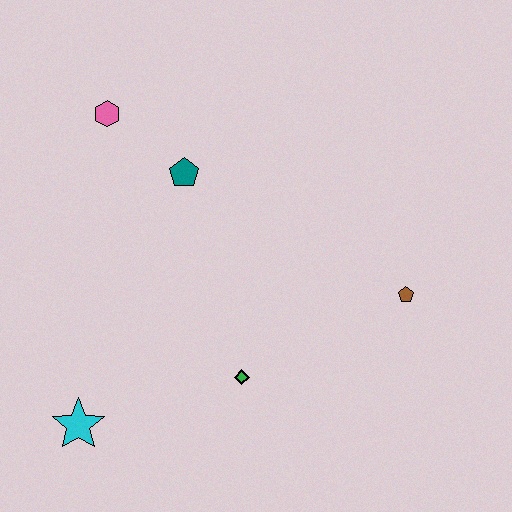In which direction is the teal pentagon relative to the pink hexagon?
The teal pentagon is to the right of the pink hexagon.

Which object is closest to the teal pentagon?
The pink hexagon is closest to the teal pentagon.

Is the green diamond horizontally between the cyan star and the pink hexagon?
No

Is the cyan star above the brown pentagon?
No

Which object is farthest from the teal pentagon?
The cyan star is farthest from the teal pentagon.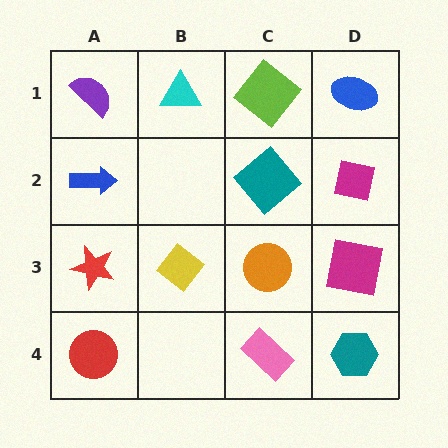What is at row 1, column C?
A lime diamond.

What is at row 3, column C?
An orange circle.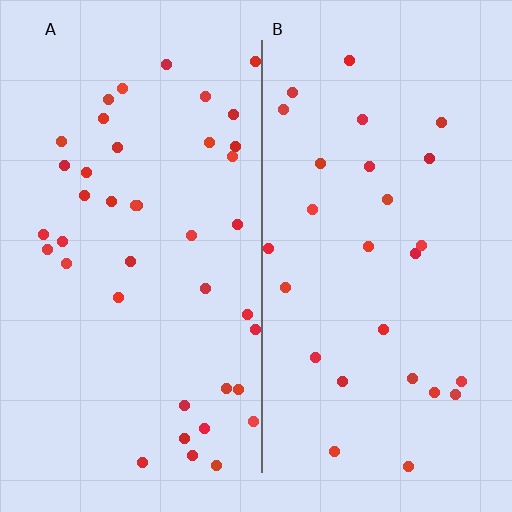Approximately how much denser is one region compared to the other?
Approximately 1.5× — region A over region B.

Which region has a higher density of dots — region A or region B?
A (the left).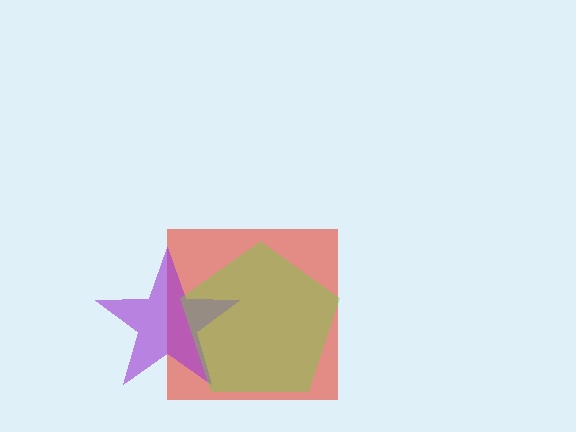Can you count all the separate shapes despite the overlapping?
Yes, there are 3 separate shapes.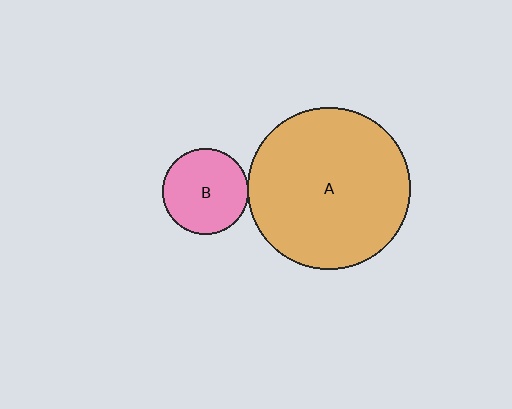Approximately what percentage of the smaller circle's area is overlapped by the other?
Approximately 5%.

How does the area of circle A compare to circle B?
Approximately 3.5 times.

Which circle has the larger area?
Circle A (orange).